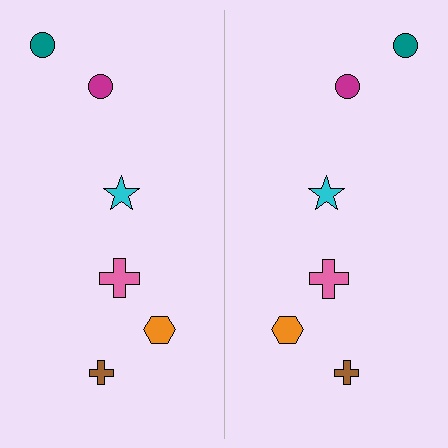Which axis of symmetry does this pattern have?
The pattern has a vertical axis of symmetry running through the center of the image.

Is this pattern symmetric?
Yes, this pattern has bilateral (reflection) symmetry.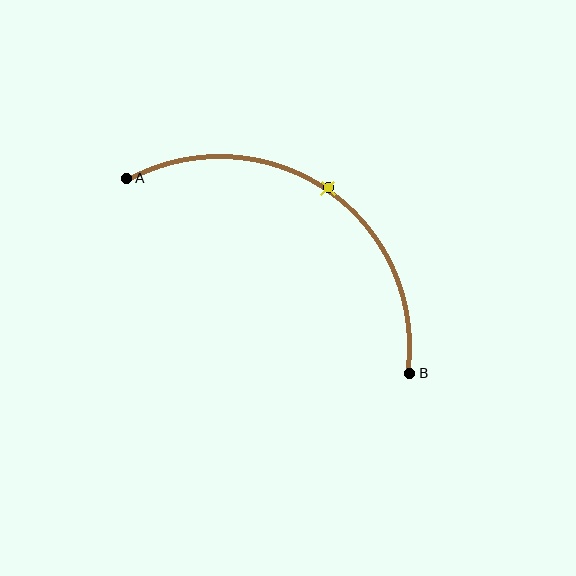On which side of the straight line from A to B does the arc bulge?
The arc bulges above and to the right of the straight line connecting A and B.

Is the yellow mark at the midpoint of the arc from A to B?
Yes. The yellow mark lies on the arc at equal arc-length from both A and B — it is the arc midpoint.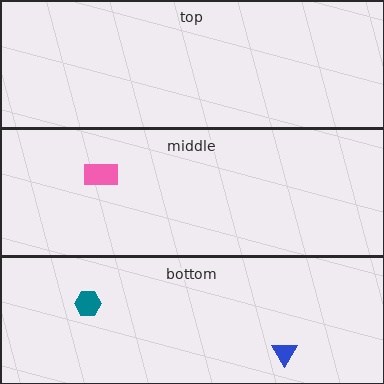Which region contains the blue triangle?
The bottom region.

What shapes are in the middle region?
The pink rectangle.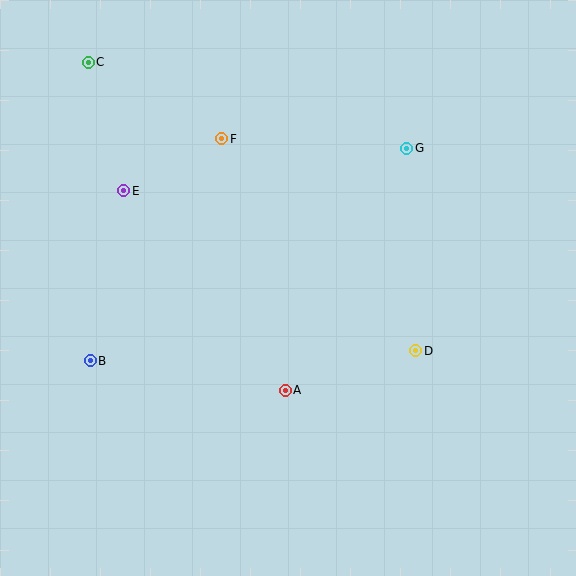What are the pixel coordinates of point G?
Point G is at (407, 148).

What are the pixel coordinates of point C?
Point C is at (88, 62).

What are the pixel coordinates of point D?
Point D is at (416, 351).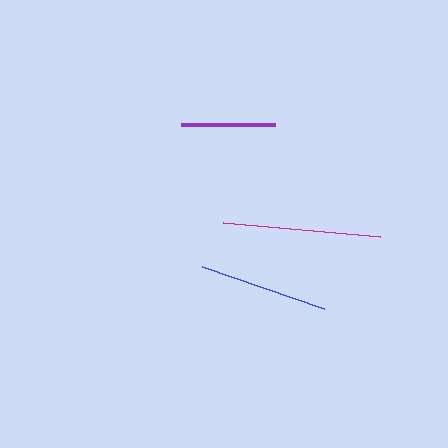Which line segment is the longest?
The magenta line is the longest at approximately 158 pixels.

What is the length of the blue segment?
The blue segment is approximately 129 pixels long.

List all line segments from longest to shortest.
From longest to shortest: magenta, blue, purple.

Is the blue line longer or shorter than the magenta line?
The magenta line is longer than the blue line.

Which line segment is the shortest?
The purple line is the shortest at approximately 95 pixels.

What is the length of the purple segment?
The purple segment is approximately 95 pixels long.